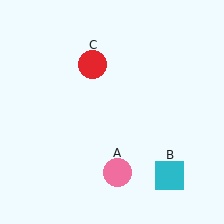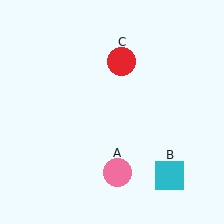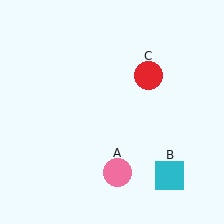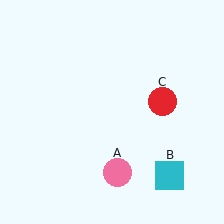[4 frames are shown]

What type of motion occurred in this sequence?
The red circle (object C) rotated clockwise around the center of the scene.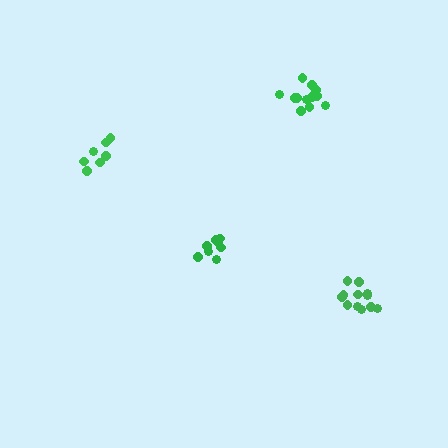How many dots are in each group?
Group 1: 12 dots, Group 2: 8 dots, Group 3: 12 dots, Group 4: 7 dots (39 total).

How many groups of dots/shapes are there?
There are 4 groups.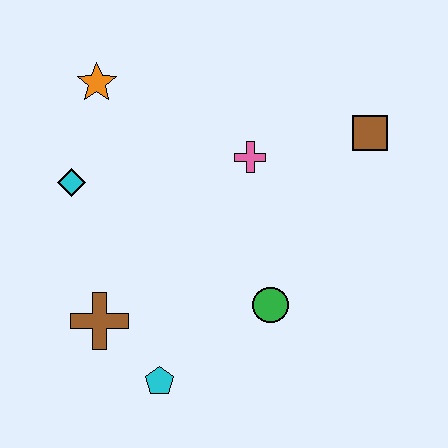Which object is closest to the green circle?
The cyan pentagon is closest to the green circle.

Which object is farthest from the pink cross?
The cyan pentagon is farthest from the pink cross.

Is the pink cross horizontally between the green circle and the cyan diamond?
Yes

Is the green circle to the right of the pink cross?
Yes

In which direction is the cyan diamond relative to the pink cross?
The cyan diamond is to the left of the pink cross.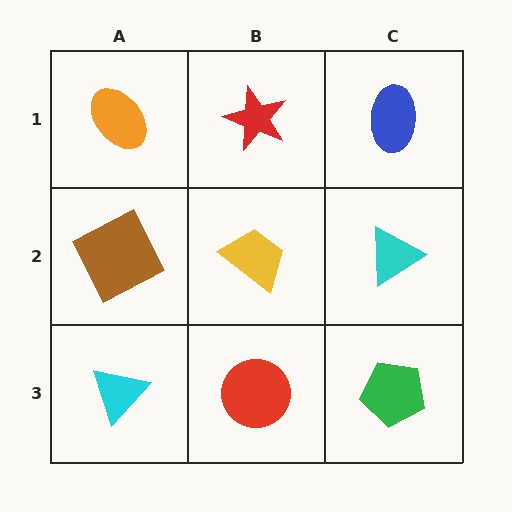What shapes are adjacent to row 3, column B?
A yellow trapezoid (row 2, column B), a cyan triangle (row 3, column A), a green pentagon (row 3, column C).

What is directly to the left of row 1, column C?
A red star.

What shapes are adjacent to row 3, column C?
A cyan triangle (row 2, column C), a red circle (row 3, column B).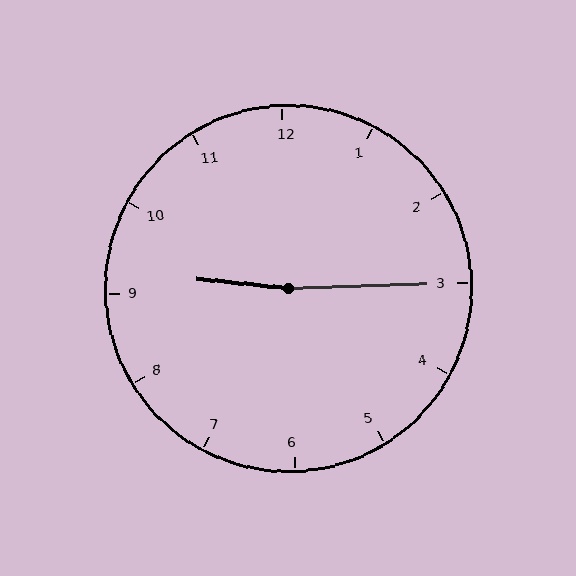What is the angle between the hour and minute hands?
Approximately 172 degrees.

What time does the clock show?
9:15.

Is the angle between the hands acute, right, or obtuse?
It is obtuse.